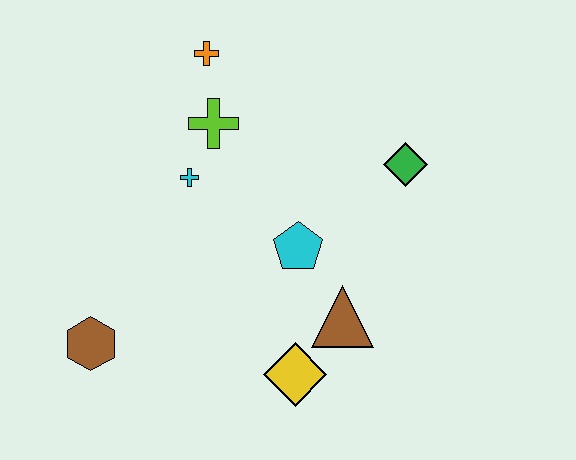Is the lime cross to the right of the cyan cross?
Yes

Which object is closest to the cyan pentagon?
The brown triangle is closest to the cyan pentagon.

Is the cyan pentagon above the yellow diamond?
Yes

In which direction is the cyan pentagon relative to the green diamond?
The cyan pentagon is to the left of the green diamond.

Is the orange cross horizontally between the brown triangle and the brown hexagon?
Yes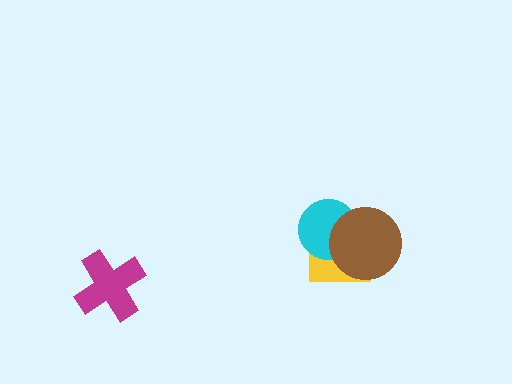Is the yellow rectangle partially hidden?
Yes, it is partially covered by another shape.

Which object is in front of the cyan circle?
The brown circle is in front of the cyan circle.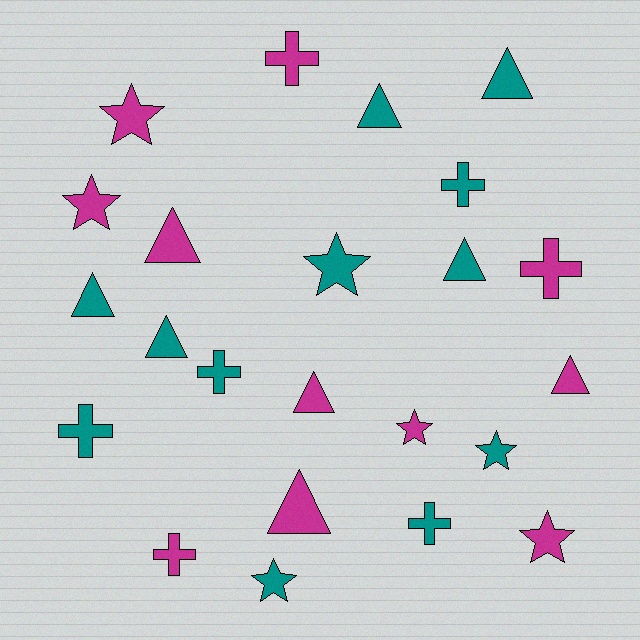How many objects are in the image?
There are 23 objects.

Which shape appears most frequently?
Triangle, with 9 objects.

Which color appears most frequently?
Teal, with 12 objects.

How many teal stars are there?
There are 3 teal stars.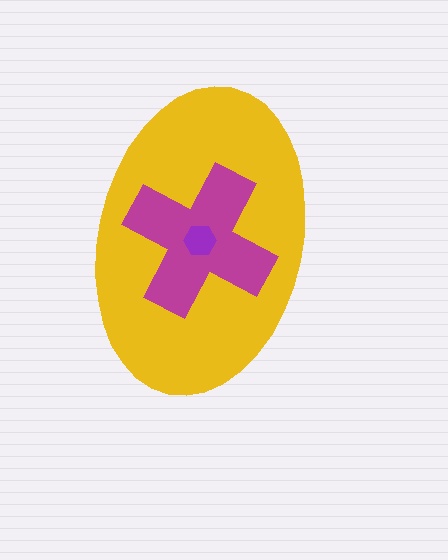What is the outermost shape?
The yellow ellipse.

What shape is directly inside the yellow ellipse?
The magenta cross.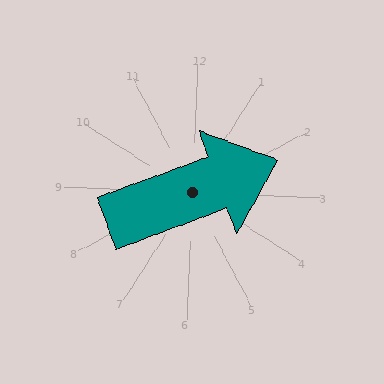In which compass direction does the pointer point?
Northeast.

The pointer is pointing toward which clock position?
Roughly 2 o'clock.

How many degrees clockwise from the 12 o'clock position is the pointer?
Approximately 67 degrees.